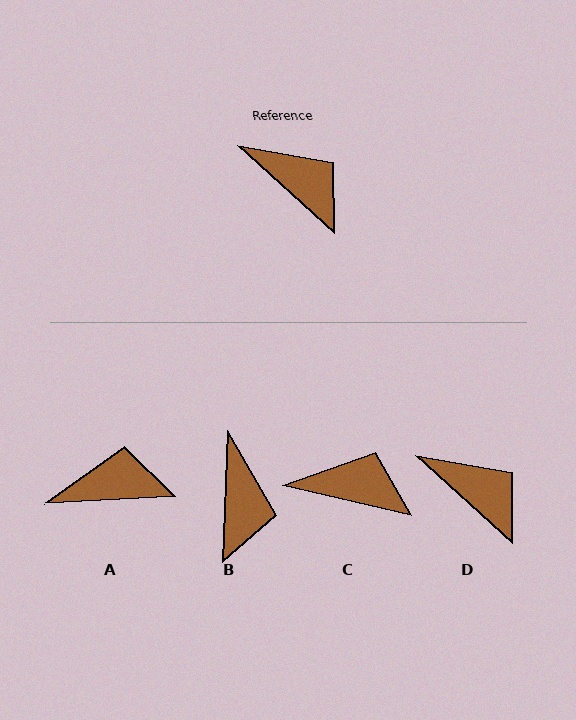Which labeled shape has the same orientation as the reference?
D.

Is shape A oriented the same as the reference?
No, it is off by about 45 degrees.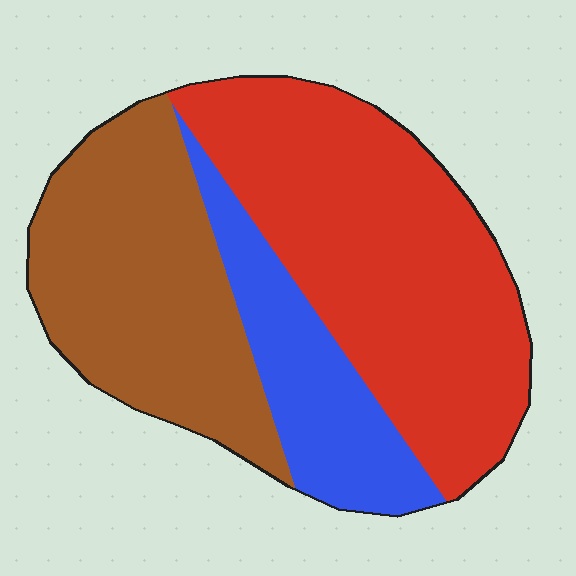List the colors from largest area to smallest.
From largest to smallest: red, brown, blue.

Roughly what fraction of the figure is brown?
Brown covers roughly 35% of the figure.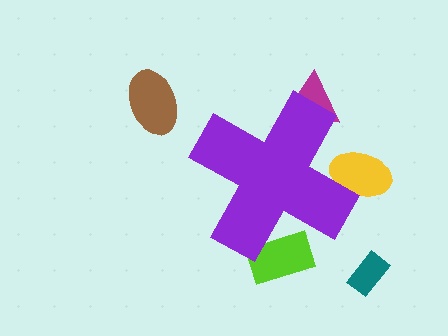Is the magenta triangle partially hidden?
Yes, the magenta triangle is partially hidden behind the purple cross.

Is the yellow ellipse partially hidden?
Yes, the yellow ellipse is partially hidden behind the purple cross.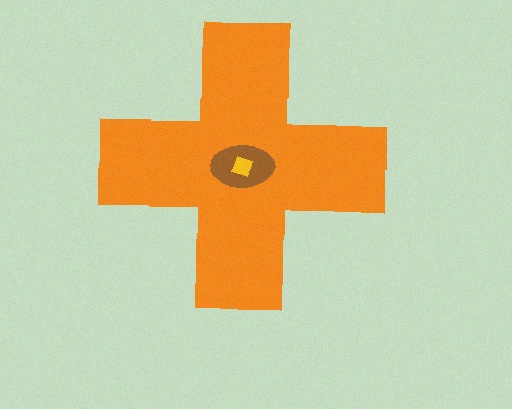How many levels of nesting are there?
3.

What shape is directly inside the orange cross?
The brown ellipse.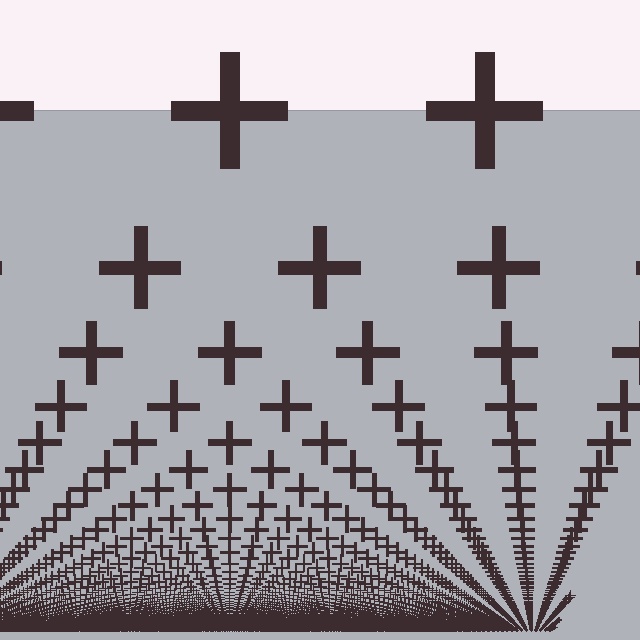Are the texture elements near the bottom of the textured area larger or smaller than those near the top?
Smaller. The gradient is inverted — elements near the bottom are smaller and denser.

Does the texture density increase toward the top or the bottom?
Density increases toward the bottom.